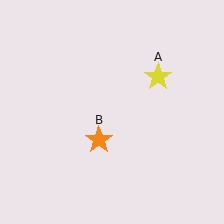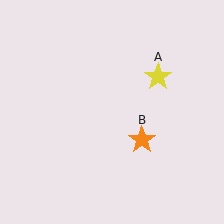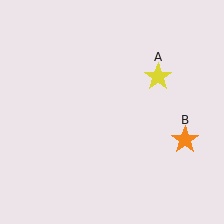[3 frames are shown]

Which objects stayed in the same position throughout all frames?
Yellow star (object A) remained stationary.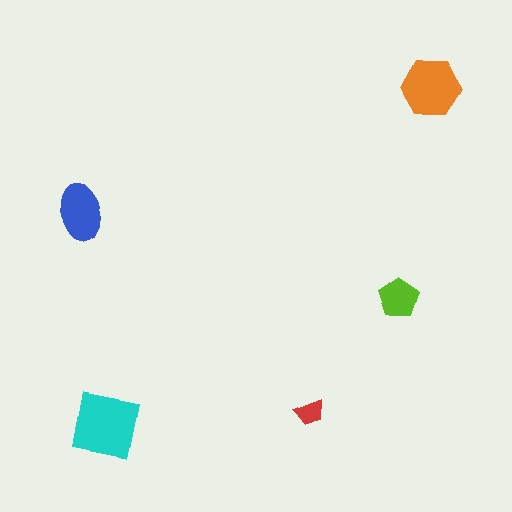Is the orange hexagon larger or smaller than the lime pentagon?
Larger.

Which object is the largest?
The cyan square.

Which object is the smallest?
The red trapezoid.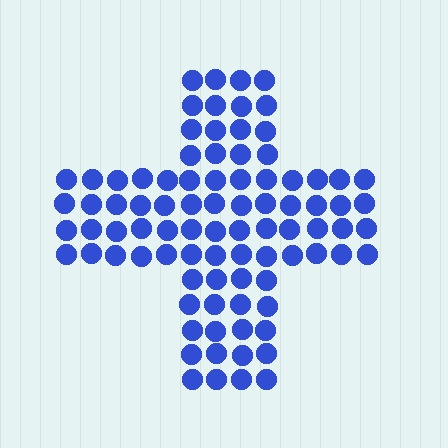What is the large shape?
The large shape is a cross.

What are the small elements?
The small elements are circles.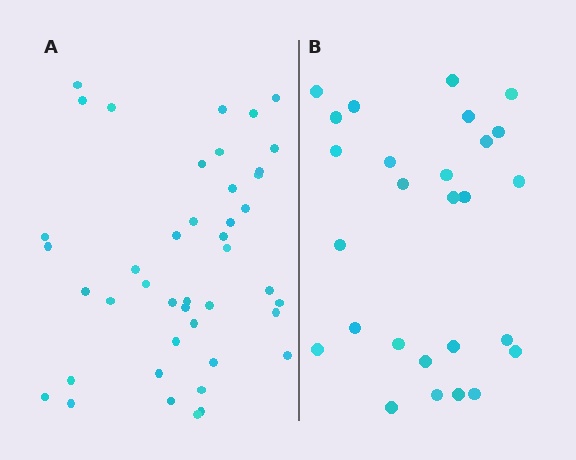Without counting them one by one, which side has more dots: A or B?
Region A (the left region) has more dots.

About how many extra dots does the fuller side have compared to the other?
Region A has approximately 15 more dots than region B.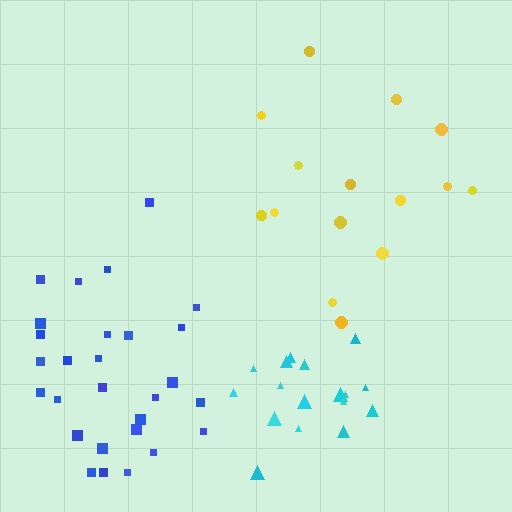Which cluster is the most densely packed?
Cyan.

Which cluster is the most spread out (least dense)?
Yellow.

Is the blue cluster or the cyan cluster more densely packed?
Cyan.